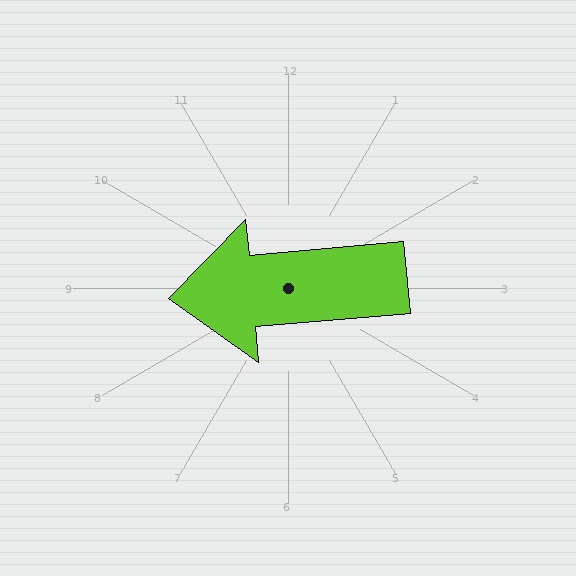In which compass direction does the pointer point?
West.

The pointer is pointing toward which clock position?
Roughly 9 o'clock.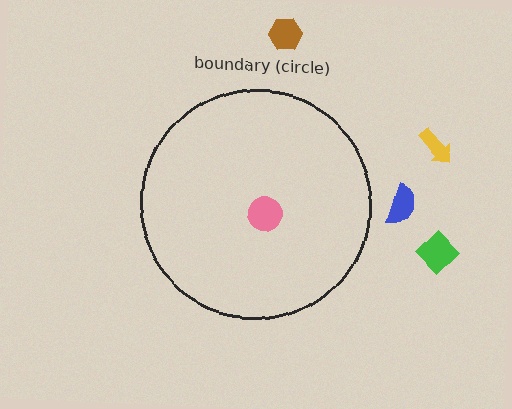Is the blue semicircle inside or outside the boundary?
Outside.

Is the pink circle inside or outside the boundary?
Inside.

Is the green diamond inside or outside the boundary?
Outside.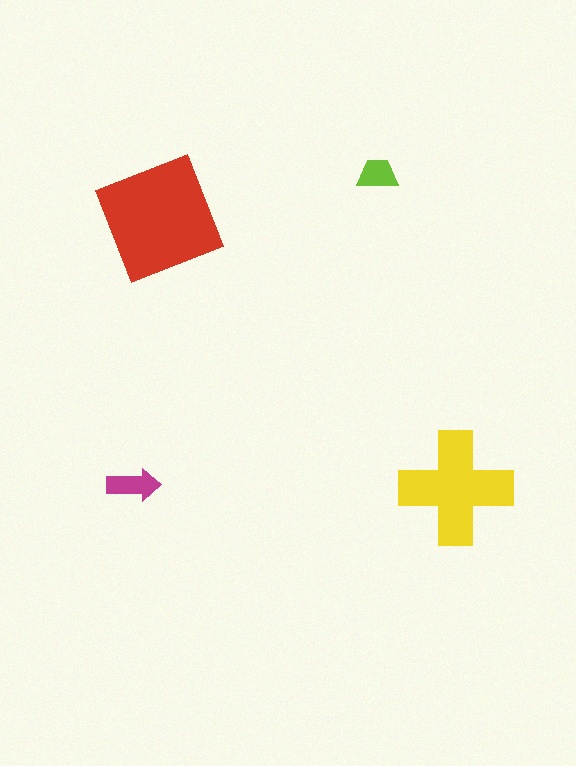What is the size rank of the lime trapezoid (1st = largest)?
4th.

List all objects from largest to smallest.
The red square, the yellow cross, the magenta arrow, the lime trapezoid.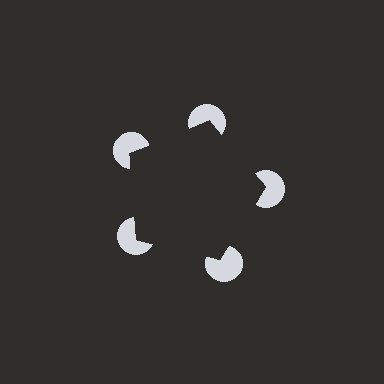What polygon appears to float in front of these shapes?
An illusory pentagon — its edges are inferred from the aligned wedge cuts in the pac-man discs, not physically drawn.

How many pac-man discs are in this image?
There are 5 — one at each vertex of the illusory pentagon.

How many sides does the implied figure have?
5 sides.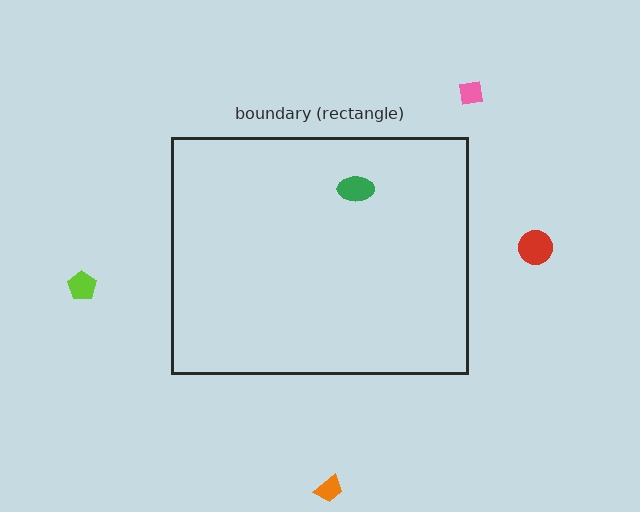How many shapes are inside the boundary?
1 inside, 4 outside.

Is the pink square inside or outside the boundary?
Outside.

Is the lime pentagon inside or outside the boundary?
Outside.